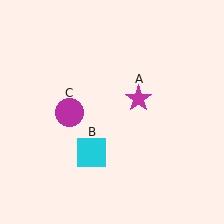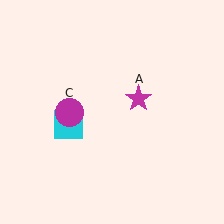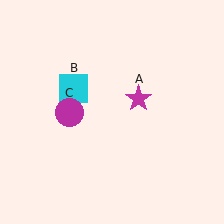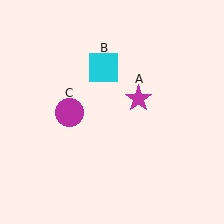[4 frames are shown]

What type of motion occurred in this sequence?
The cyan square (object B) rotated clockwise around the center of the scene.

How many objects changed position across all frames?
1 object changed position: cyan square (object B).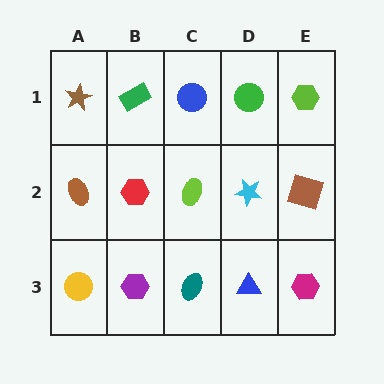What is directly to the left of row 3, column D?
A teal ellipse.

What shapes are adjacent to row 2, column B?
A green rectangle (row 1, column B), a purple hexagon (row 3, column B), a brown ellipse (row 2, column A), a lime ellipse (row 2, column C).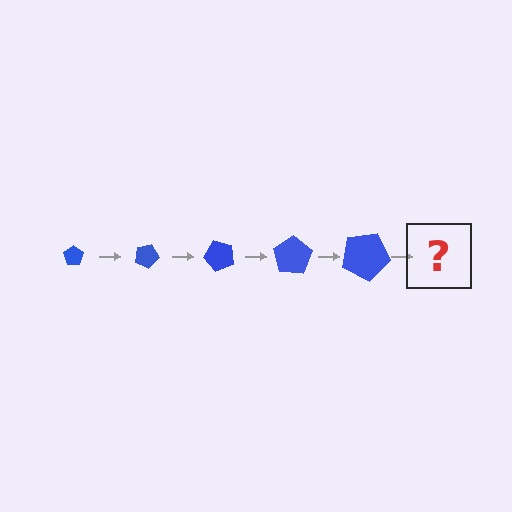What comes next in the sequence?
The next element should be a pentagon, larger than the previous one and rotated 125 degrees from the start.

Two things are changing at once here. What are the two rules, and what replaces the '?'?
The two rules are that the pentagon grows larger each step and it rotates 25 degrees each step. The '?' should be a pentagon, larger than the previous one and rotated 125 degrees from the start.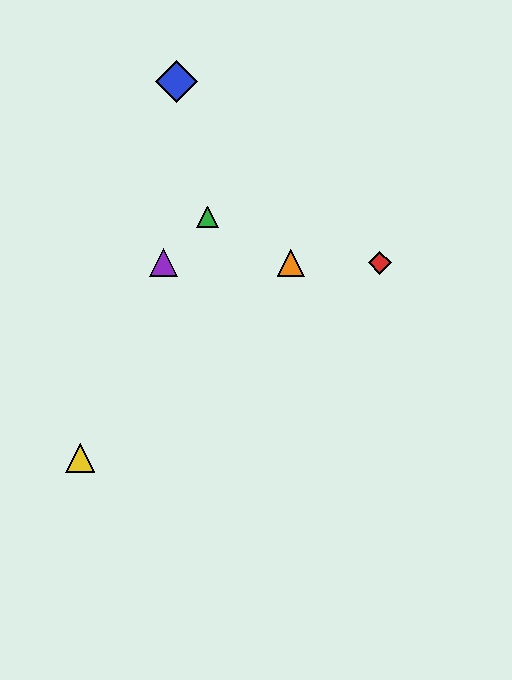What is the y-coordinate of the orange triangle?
The orange triangle is at y≈263.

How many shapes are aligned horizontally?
3 shapes (the red diamond, the purple triangle, the orange triangle) are aligned horizontally.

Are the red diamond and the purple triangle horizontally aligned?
Yes, both are at y≈263.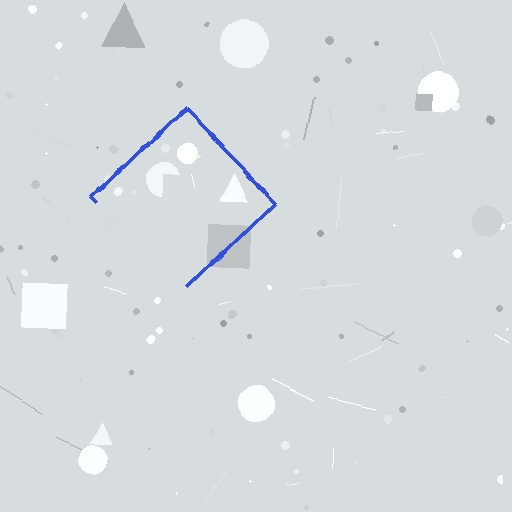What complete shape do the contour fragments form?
The contour fragments form a diamond.